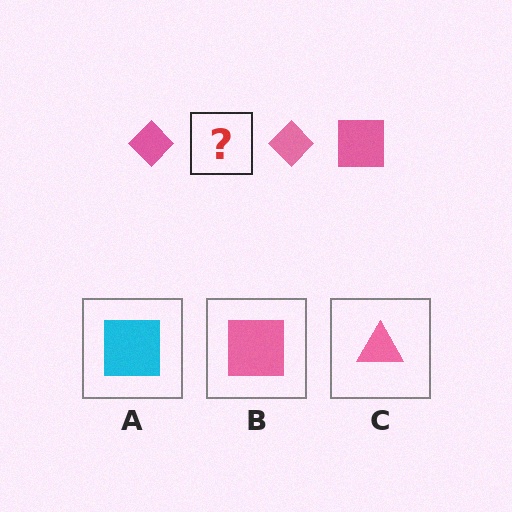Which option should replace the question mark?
Option B.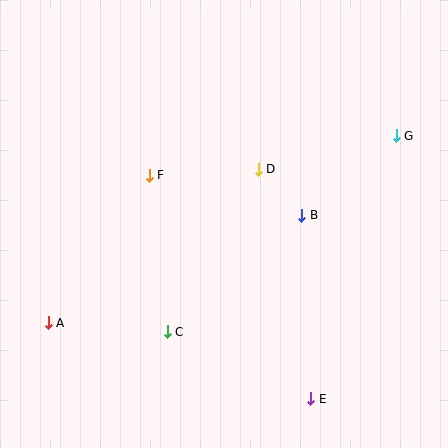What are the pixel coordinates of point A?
Point A is at (48, 323).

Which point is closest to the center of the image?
Point D at (258, 169) is closest to the center.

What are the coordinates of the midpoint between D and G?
The midpoint between D and G is at (327, 152).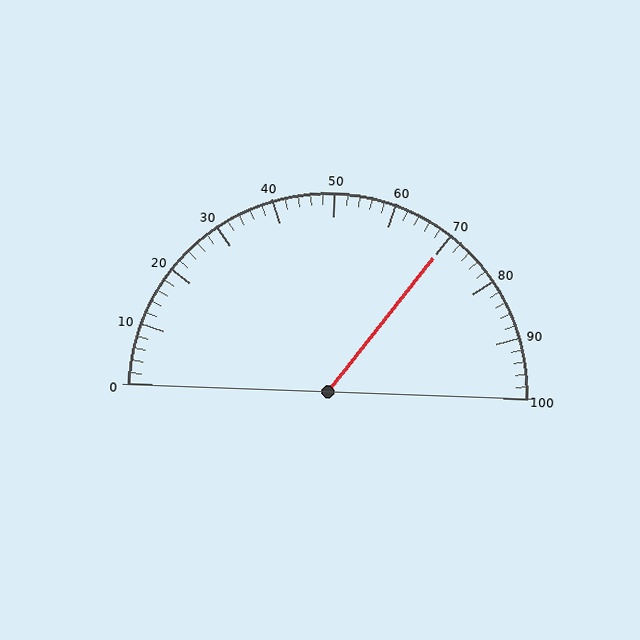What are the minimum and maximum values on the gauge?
The gauge ranges from 0 to 100.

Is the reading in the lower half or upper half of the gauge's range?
The reading is in the upper half of the range (0 to 100).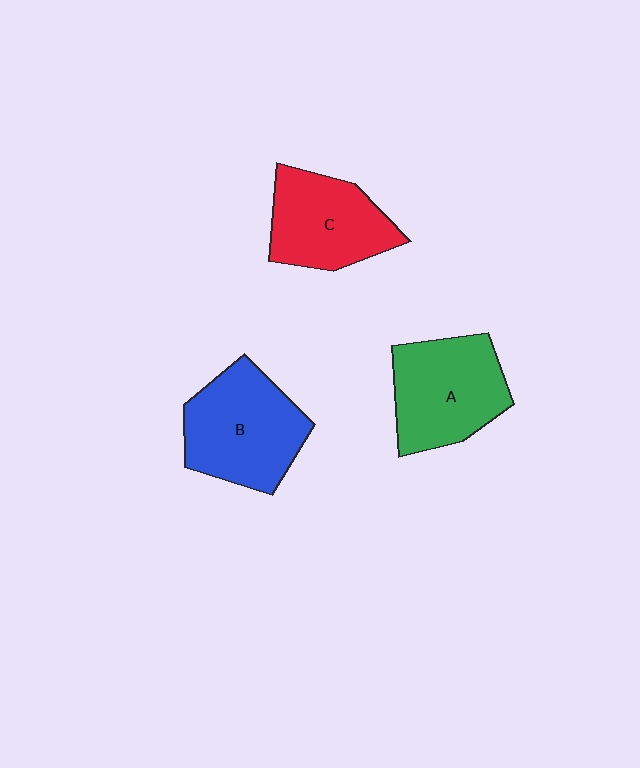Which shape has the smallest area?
Shape C (red).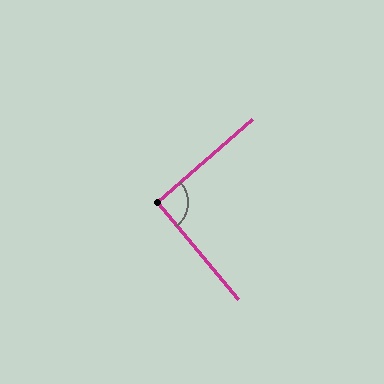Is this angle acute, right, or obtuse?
It is approximately a right angle.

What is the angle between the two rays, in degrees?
Approximately 91 degrees.